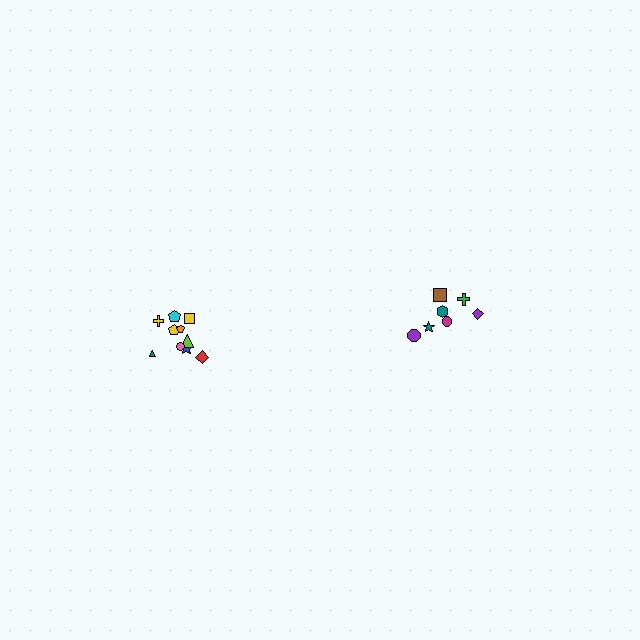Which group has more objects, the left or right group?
The left group.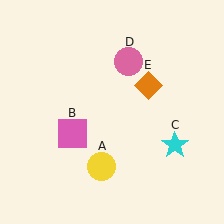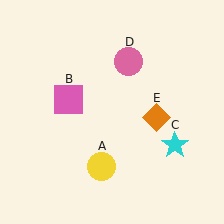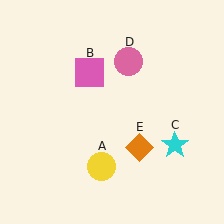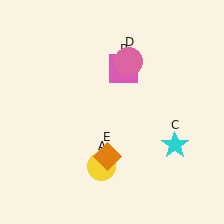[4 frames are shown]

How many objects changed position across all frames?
2 objects changed position: pink square (object B), orange diamond (object E).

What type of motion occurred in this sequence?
The pink square (object B), orange diamond (object E) rotated clockwise around the center of the scene.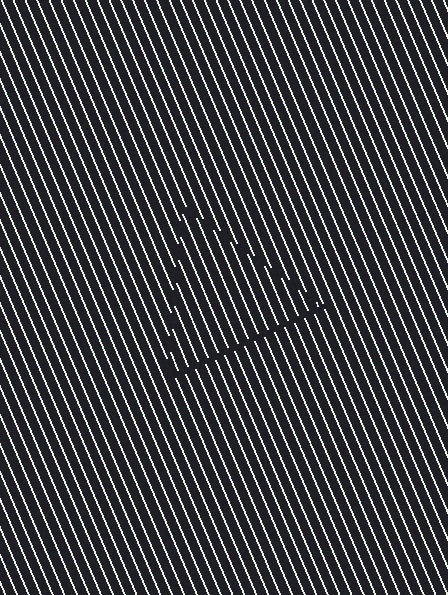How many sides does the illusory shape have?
3 sides — the line-ends trace a triangle.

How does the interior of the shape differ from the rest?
The interior of the shape contains the same grating, shifted by half a period — the contour is defined by the phase discontinuity where line-ends from the inner and outer gratings abut.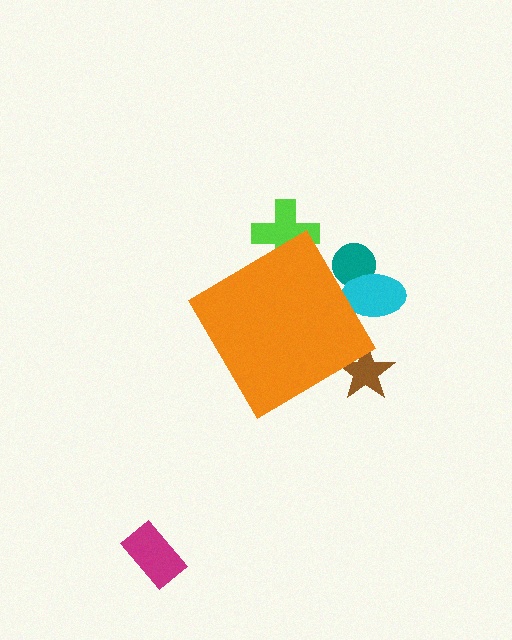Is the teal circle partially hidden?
Yes, the teal circle is partially hidden behind the orange diamond.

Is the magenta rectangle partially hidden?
No, the magenta rectangle is fully visible.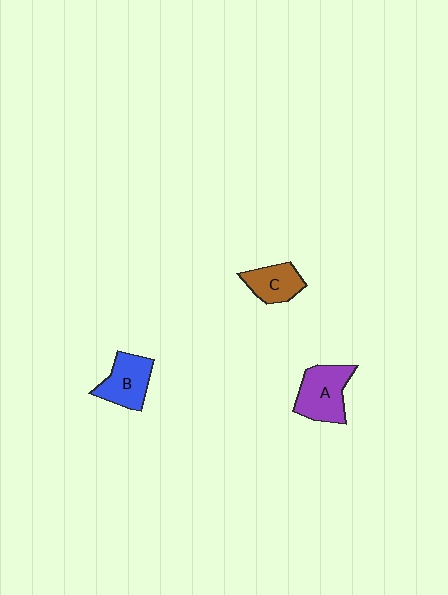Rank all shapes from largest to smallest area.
From largest to smallest: A (purple), B (blue), C (brown).